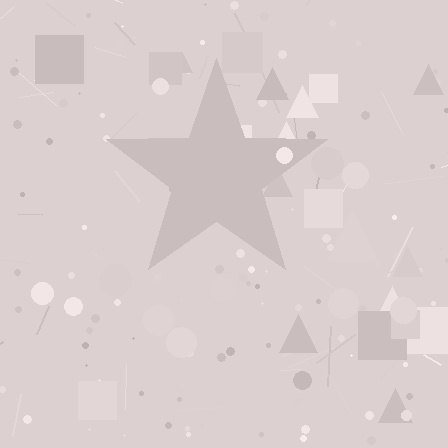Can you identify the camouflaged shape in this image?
The camouflaged shape is a star.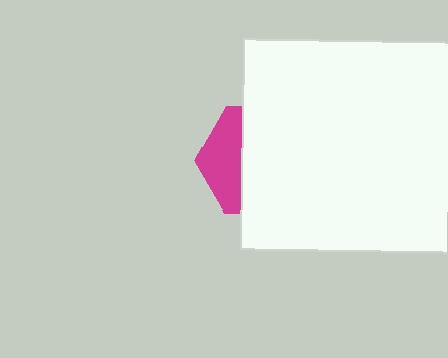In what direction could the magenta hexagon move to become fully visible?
The magenta hexagon could move left. That would shift it out from behind the white square entirely.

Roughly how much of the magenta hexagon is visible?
A small part of it is visible (roughly 34%).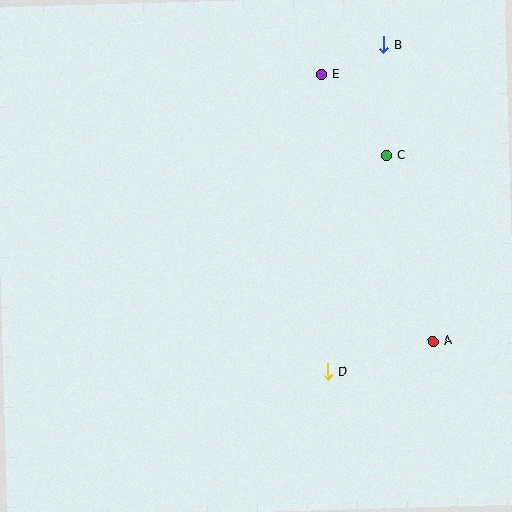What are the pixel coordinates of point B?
Point B is at (384, 45).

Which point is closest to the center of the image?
Point D at (328, 372) is closest to the center.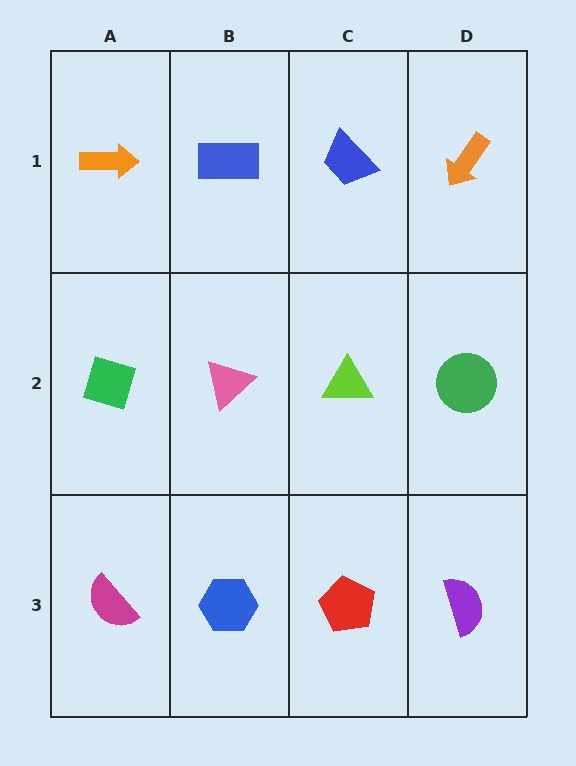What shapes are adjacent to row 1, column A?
A green diamond (row 2, column A), a blue rectangle (row 1, column B).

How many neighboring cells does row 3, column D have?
2.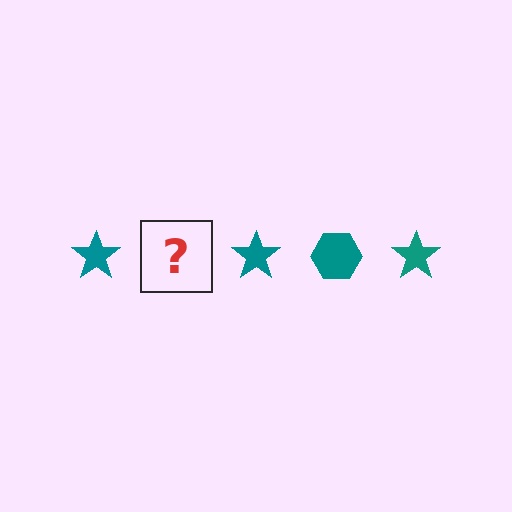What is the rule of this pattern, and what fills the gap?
The rule is that the pattern cycles through star, hexagon shapes in teal. The gap should be filled with a teal hexagon.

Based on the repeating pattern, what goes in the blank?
The blank should be a teal hexagon.